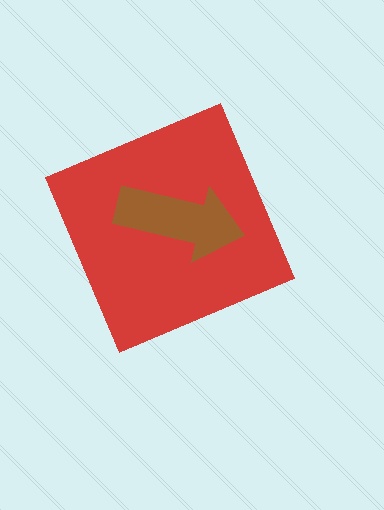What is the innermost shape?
The brown arrow.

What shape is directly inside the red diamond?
The brown arrow.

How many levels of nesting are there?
2.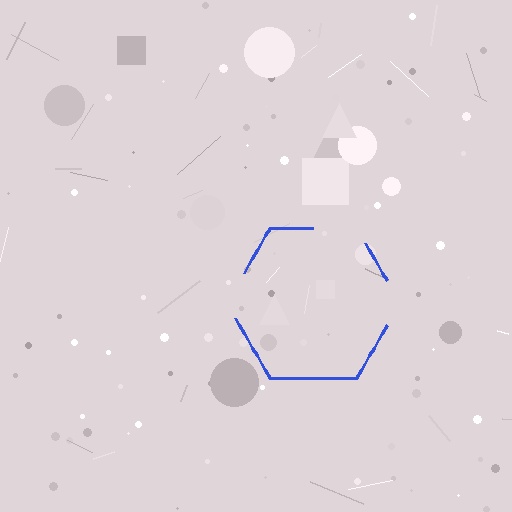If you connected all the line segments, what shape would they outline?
They would outline a hexagon.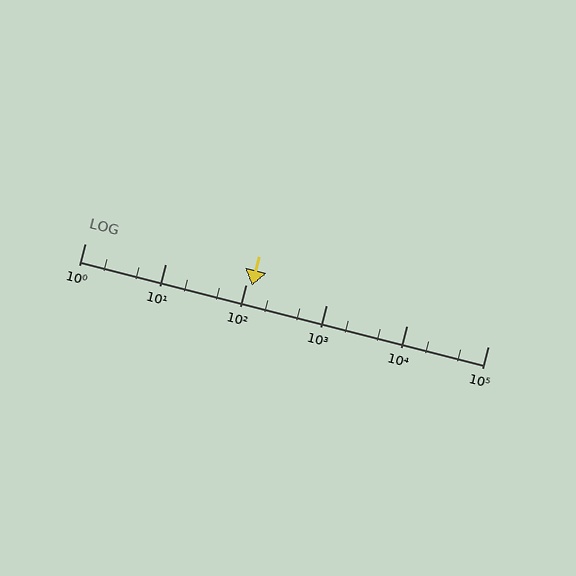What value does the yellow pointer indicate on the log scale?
The pointer indicates approximately 120.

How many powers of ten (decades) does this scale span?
The scale spans 5 decades, from 1 to 100000.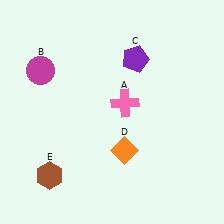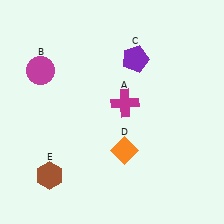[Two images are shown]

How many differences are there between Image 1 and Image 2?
There is 1 difference between the two images.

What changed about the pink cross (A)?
In Image 1, A is pink. In Image 2, it changed to magenta.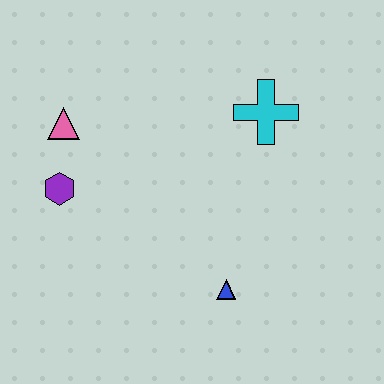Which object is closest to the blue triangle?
The cyan cross is closest to the blue triangle.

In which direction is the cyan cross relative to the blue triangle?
The cyan cross is above the blue triangle.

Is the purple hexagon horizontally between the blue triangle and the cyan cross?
No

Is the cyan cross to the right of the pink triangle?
Yes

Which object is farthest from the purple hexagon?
The cyan cross is farthest from the purple hexagon.